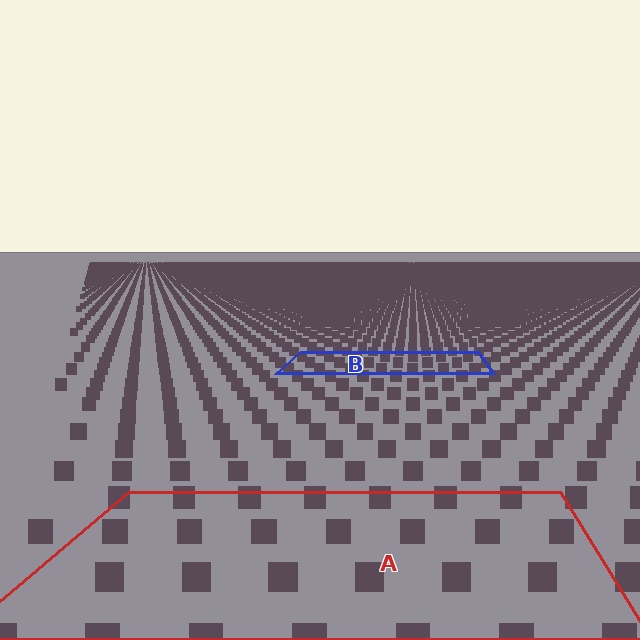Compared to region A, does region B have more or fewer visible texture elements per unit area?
Region B has more texture elements per unit area — they are packed more densely because it is farther away.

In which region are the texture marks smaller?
The texture marks are smaller in region B, because it is farther away.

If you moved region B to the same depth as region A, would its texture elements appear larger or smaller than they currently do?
They would appear larger. At a closer depth, the same texture elements are projected at a bigger on-screen size.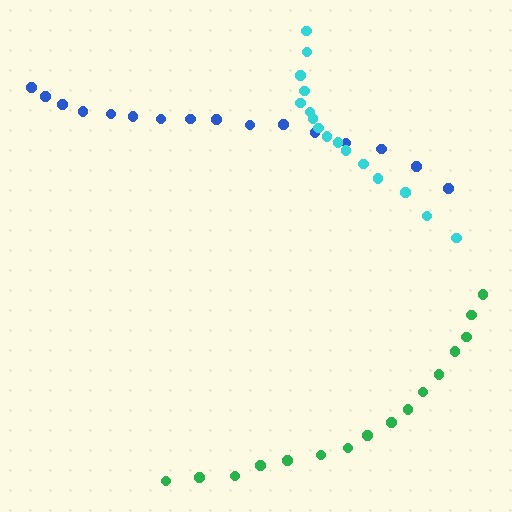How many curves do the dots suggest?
There are 3 distinct paths.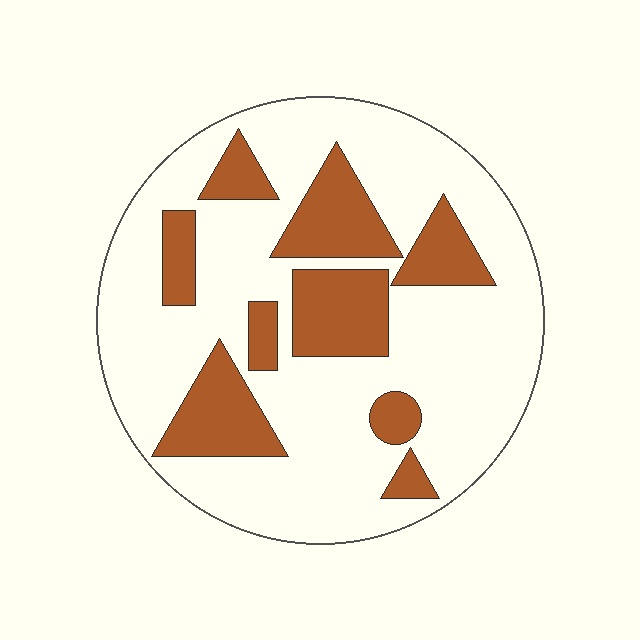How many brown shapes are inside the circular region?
9.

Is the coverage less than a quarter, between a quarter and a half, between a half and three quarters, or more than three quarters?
Between a quarter and a half.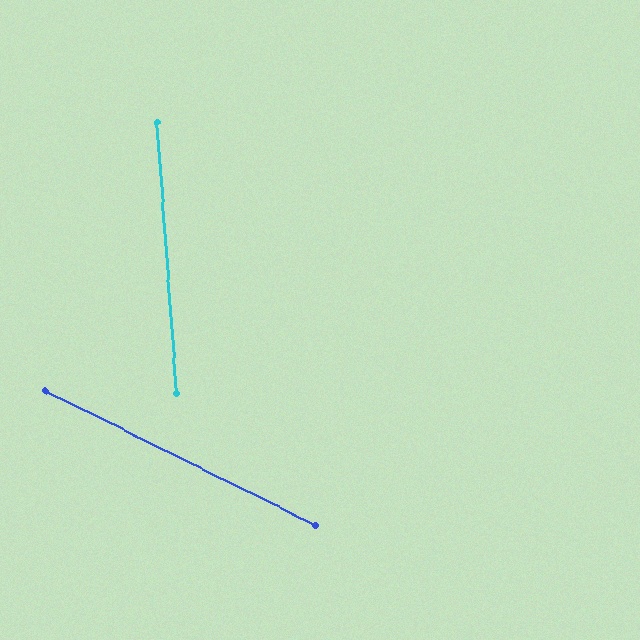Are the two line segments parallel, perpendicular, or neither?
Neither parallel nor perpendicular — they differ by about 59°.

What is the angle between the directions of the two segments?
Approximately 59 degrees.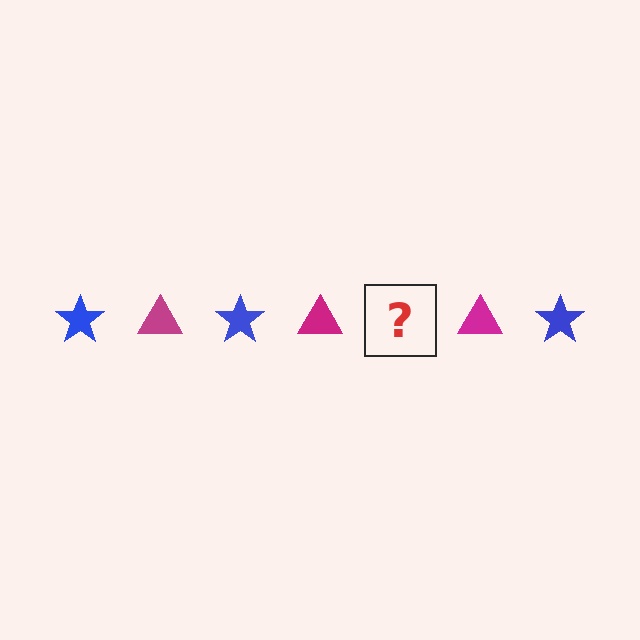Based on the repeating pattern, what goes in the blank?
The blank should be a blue star.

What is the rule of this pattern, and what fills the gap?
The rule is that the pattern alternates between blue star and magenta triangle. The gap should be filled with a blue star.